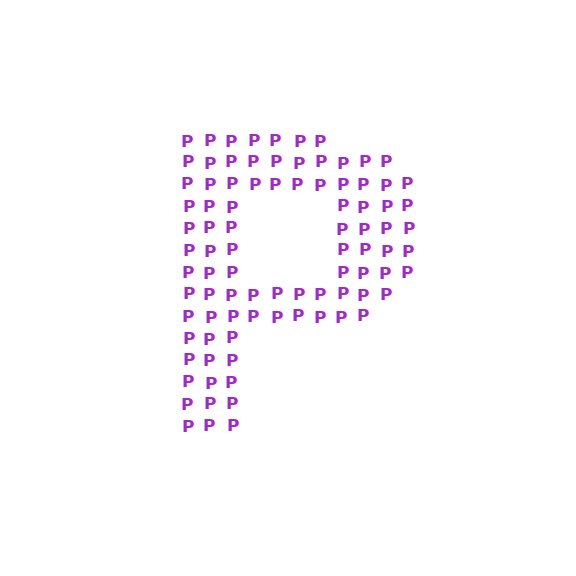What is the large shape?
The large shape is the letter P.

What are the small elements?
The small elements are letter P's.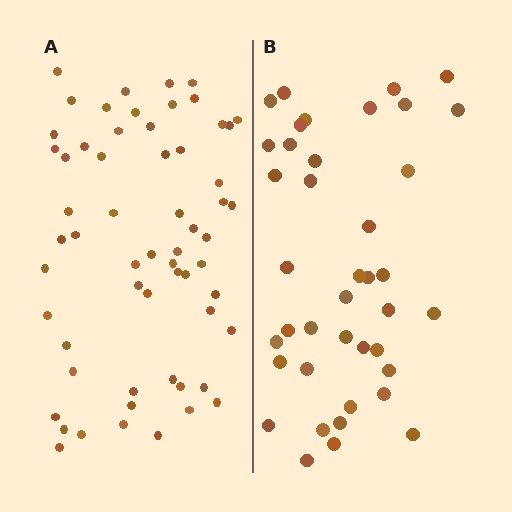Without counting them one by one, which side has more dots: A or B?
Region A (the left region) has more dots.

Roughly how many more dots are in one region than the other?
Region A has approximately 20 more dots than region B.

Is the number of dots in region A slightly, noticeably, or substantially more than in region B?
Region A has substantially more. The ratio is roughly 1.5 to 1.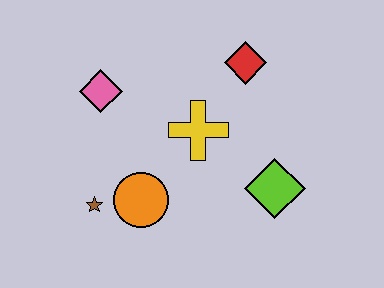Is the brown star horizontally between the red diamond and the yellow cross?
No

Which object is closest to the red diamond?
The yellow cross is closest to the red diamond.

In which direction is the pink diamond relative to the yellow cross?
The pink diamond is to the left of the yellow cross.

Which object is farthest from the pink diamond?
The lime diamond is farthest from the pink diamond.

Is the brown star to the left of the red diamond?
Yes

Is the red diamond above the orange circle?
Yes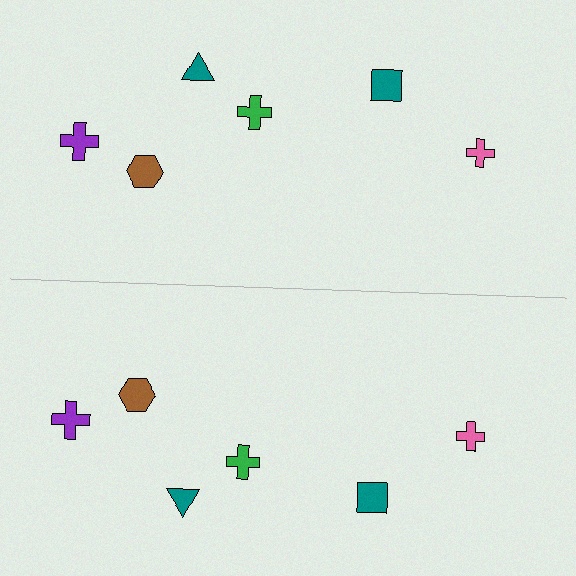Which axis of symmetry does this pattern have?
The pattern has a horizontal axis of symmetry running through the center of the image.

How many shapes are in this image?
There are 12 shapes in this image.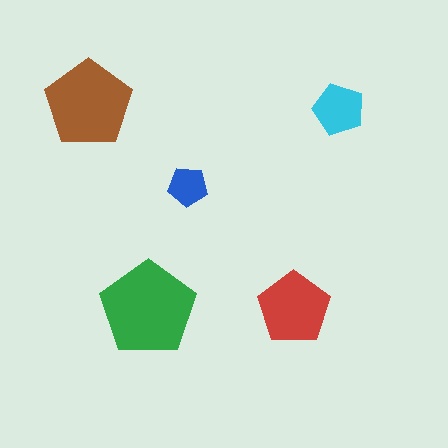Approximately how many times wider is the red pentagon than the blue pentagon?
About 2 times wider.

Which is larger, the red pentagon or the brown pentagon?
The brown one.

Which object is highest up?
The brown pentagon is topmost.